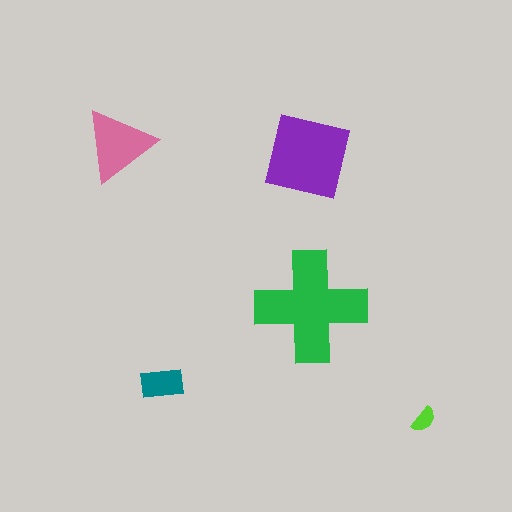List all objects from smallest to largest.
The lime semicircle, the teal rectangle, the pink triangle, the purple square, the green cross.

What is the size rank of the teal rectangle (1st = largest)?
4th.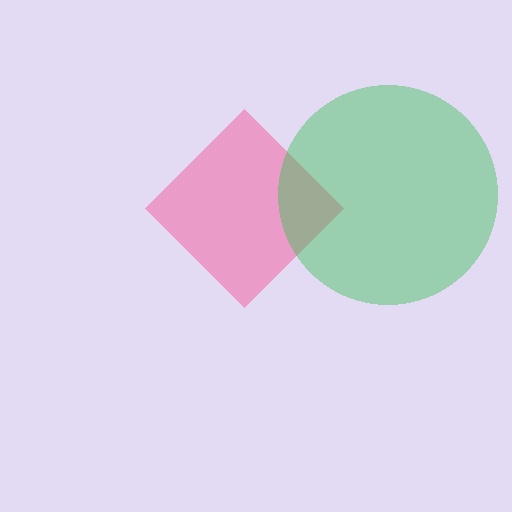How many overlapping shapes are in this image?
There are 2 overlapping shapes in the image.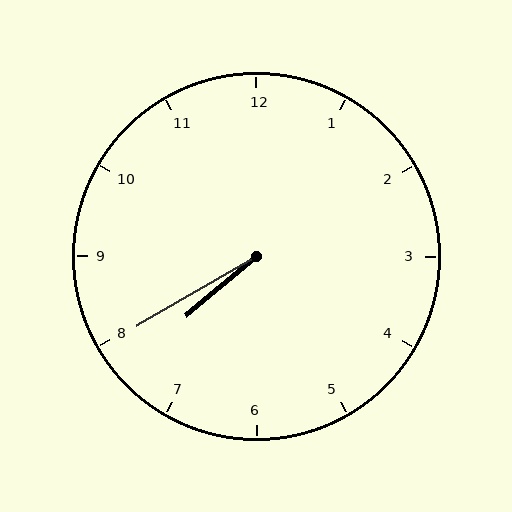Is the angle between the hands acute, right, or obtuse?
It is acute.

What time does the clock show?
7:40.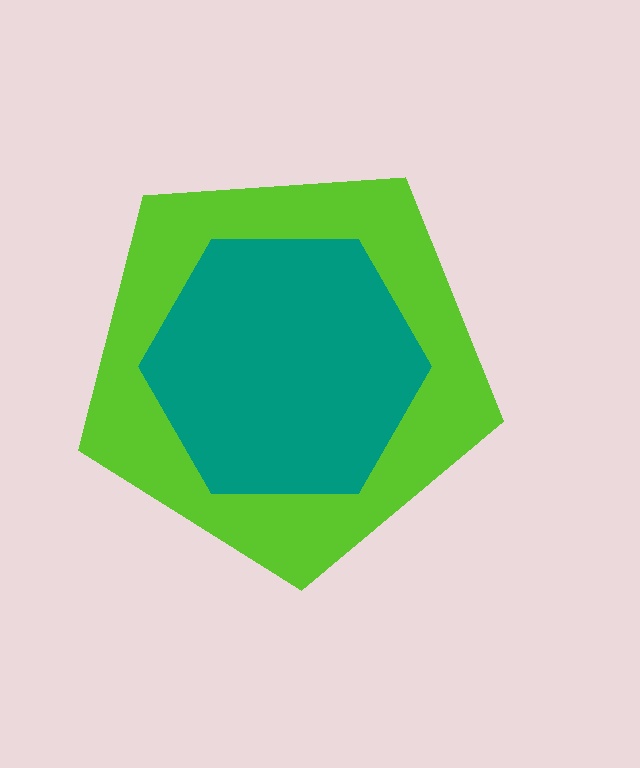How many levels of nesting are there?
2.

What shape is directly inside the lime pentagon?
The teal hexagon.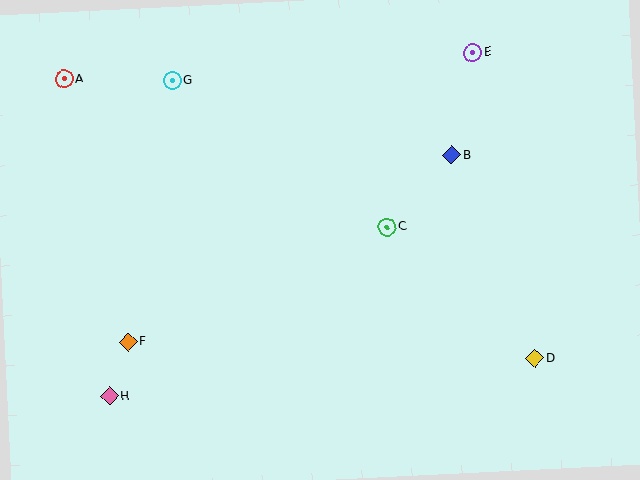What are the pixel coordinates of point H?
Point H is at (110, 396).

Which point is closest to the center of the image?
Point C at (387, 227) is closest to the center.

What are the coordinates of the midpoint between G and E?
The midpoint between G and E is at (322, 67).